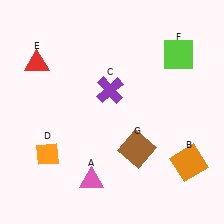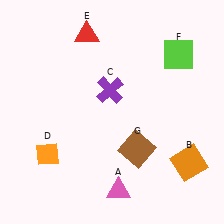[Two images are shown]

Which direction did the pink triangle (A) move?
The pink triangle (A) moved right.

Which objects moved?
The objects that moved are: the pink triangle (A), the red triangle (E).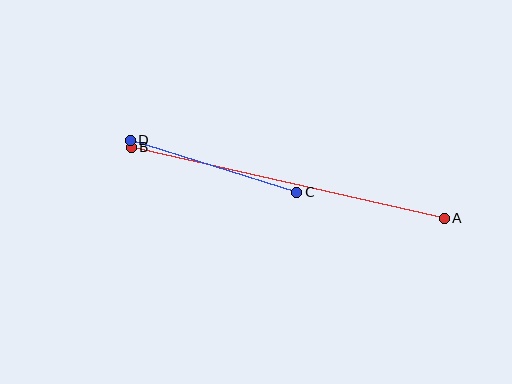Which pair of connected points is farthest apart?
Points A and B are farthest apart.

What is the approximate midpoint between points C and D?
The midpoint is at approximately (213, 166) pixels.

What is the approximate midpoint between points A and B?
The midpoint is at approximately (288, 183) pixels.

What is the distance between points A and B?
The distance is approximately 321 pixels.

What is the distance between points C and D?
The distance is approximately 175 pixels.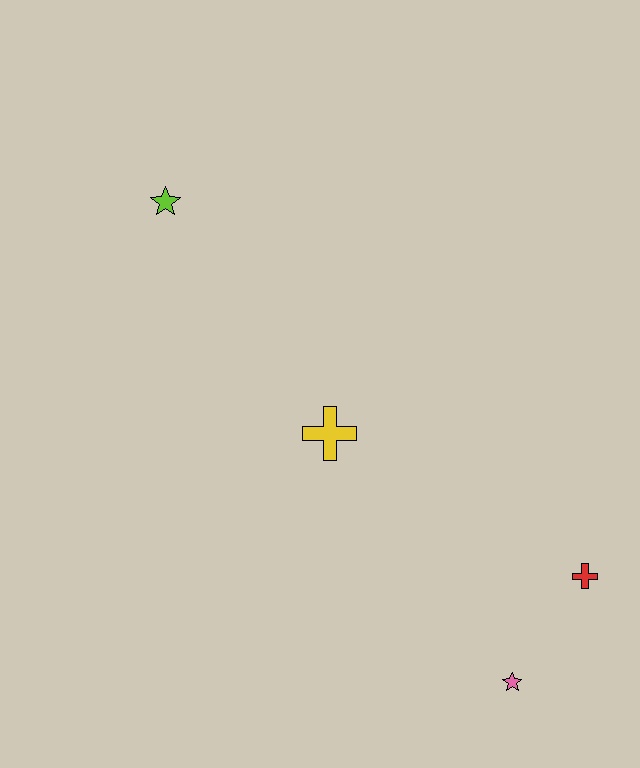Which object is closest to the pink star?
The red cross is closest to the pink star.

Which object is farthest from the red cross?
The lime star is farthest from the red cross.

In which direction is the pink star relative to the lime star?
The pink star is below the lime star.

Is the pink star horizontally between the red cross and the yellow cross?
Yes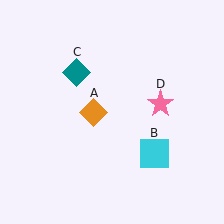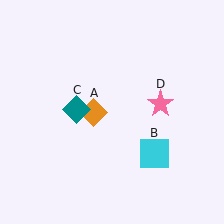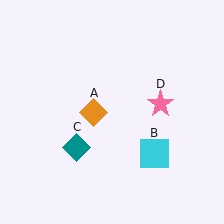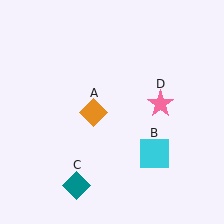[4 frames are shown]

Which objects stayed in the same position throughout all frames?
Orange diamond (object A) and cyan square (object B) and pink star (object D) remained stationary.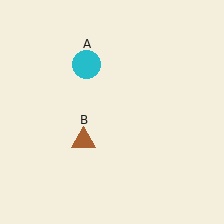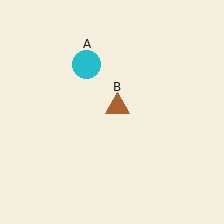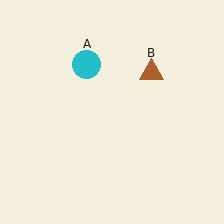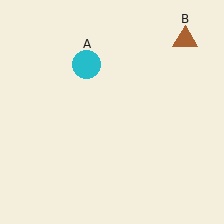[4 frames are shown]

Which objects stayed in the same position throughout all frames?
Cyan circle (object A) remained stationary.